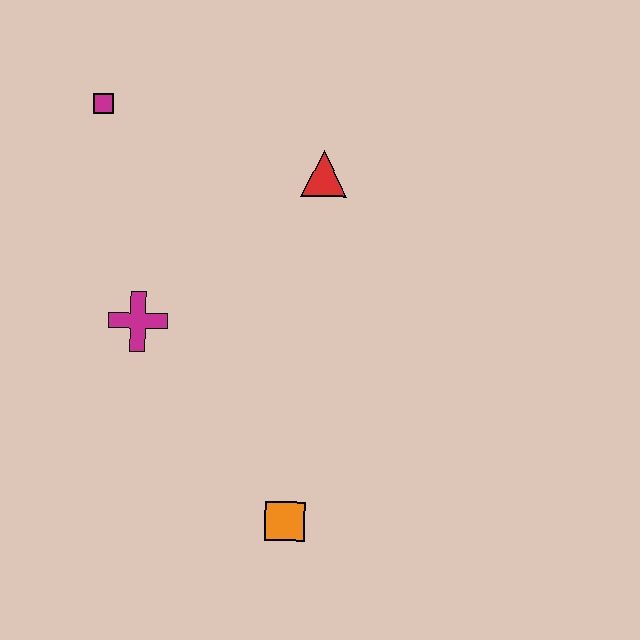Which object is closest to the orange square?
The magenta cross is closest to the orange square.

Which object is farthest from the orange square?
The magenta square is farthest from the orange square.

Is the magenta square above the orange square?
Yes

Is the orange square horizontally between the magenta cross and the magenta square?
No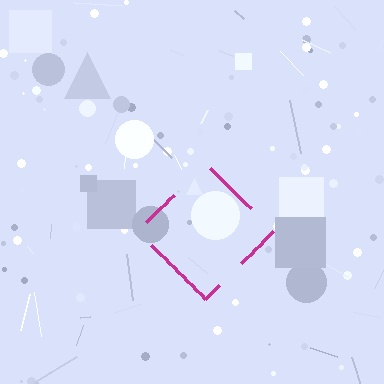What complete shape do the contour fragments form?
The contour fragments form a diamond.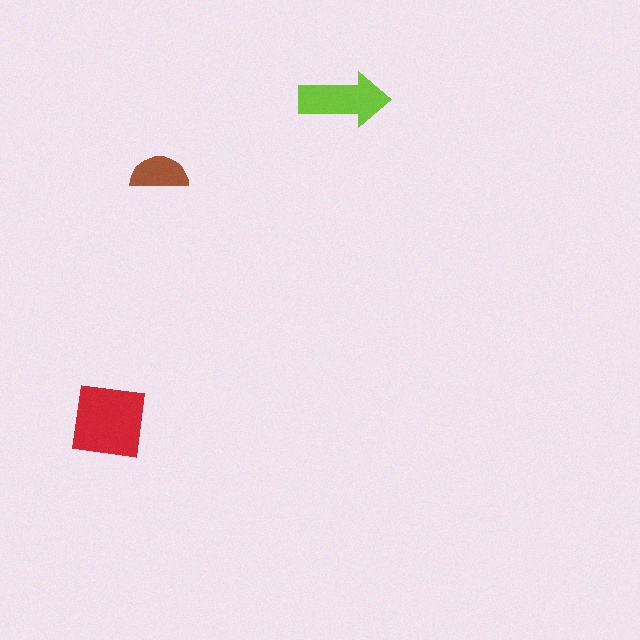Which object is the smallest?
The brown semicircle.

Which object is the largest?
The red square.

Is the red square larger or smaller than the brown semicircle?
Larger.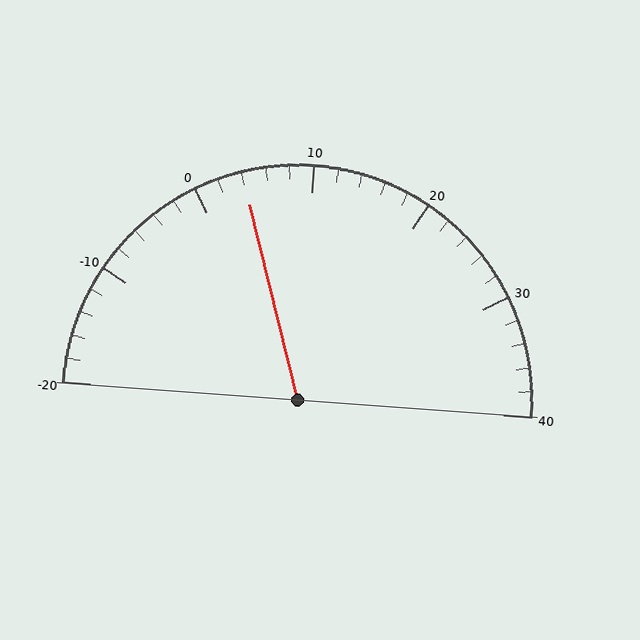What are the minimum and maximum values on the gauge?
The gauge ranges from -20 to 40.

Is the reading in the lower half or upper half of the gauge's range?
The reading is in the lower half of the range (-20 to 40).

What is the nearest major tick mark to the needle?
The nearest major tick mark is 0.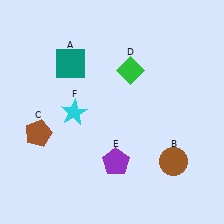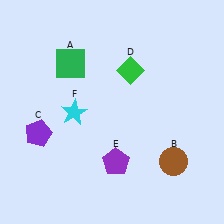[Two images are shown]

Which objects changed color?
A changed from teal to green. C changed from brown to purple.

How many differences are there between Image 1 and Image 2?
There are 2 differences between the two images.